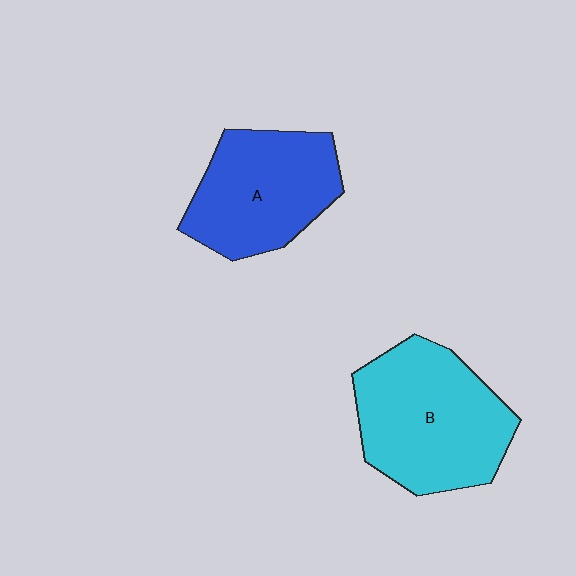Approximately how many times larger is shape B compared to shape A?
Approximately 1.2 times.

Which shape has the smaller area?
Shape A (blue).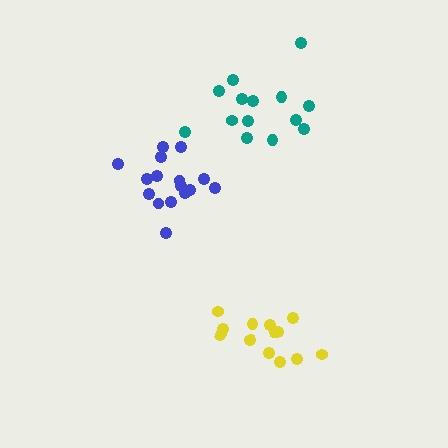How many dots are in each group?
Group 1: 13 dots, Group 2: 16 dots, Group 3: 14 dots (43 total).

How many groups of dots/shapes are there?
There are 3 groups.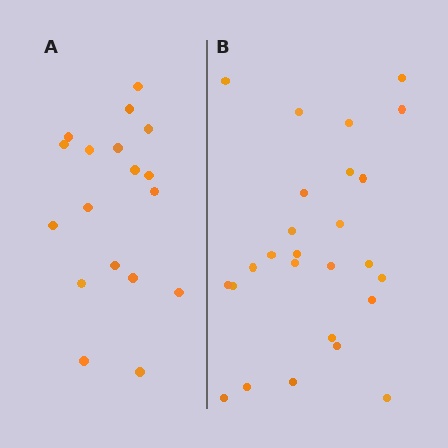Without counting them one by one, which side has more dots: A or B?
Region B (the right region) has more dots.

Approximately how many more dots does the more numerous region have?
Region B has roughly 8 or so more dots than region A.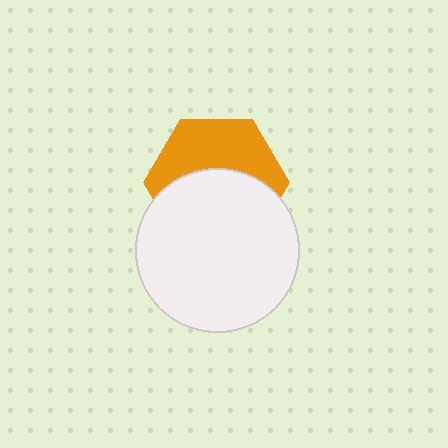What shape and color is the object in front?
The object in front is a white circle.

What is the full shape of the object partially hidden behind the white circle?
The partially hidden object is an orange hexagon.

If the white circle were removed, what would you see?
You would see the complete orange hexagon.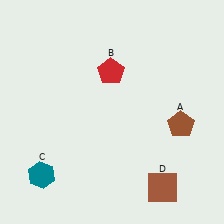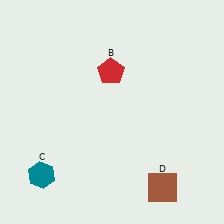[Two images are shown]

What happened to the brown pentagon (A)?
The brown pentagon (A) was removed in Image 2. It was in the bottom-right area of Image 1.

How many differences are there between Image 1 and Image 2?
There is 1 difference between the two images.